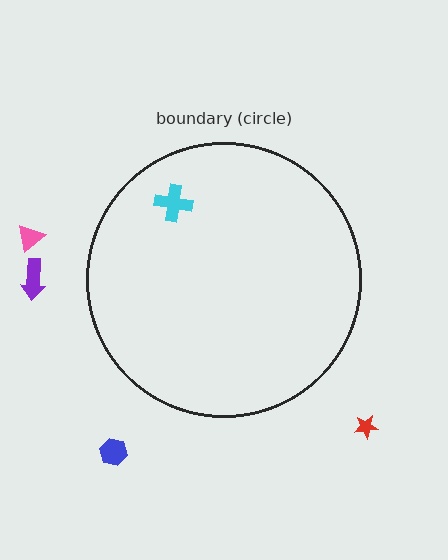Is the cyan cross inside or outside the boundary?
Inside.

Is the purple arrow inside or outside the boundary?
Outside.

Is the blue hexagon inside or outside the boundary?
Outside.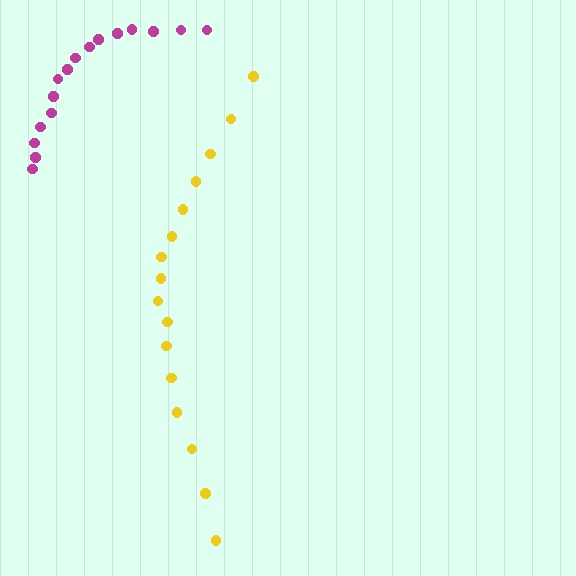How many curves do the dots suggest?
There are 2 distinct paths.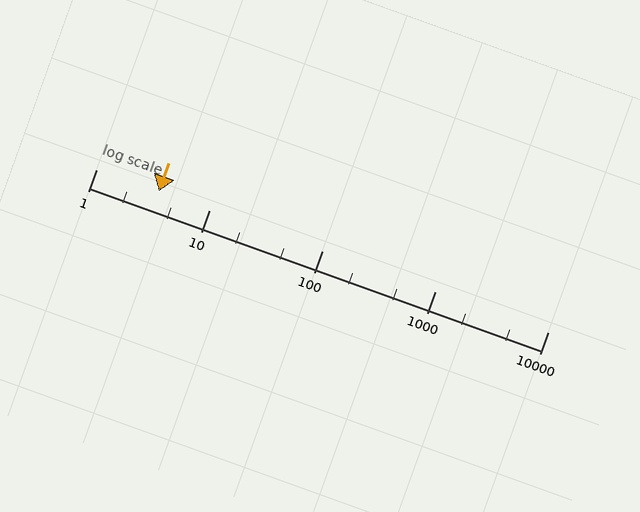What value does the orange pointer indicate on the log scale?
The pointer indicates approximately 3.6.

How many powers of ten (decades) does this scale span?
The scale spans 4 decades, from 1 to 10000.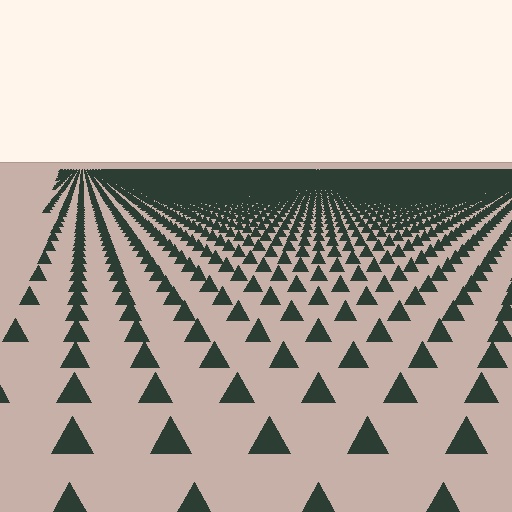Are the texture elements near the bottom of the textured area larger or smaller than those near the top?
Larger. Near the bottom, elements are closer to the viewer and appear at a bigger on-screen size.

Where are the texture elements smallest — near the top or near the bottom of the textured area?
Near the top.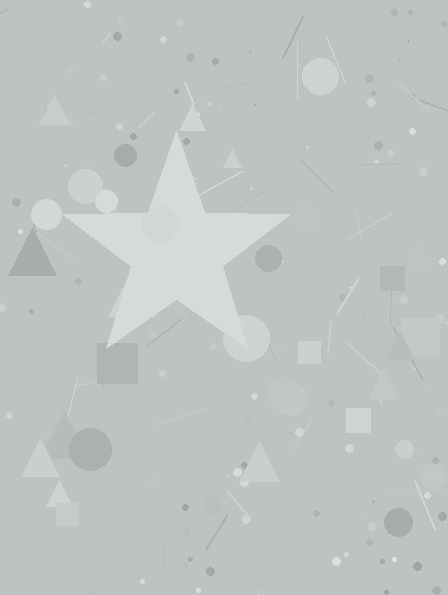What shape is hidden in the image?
A star is hidden in the image.